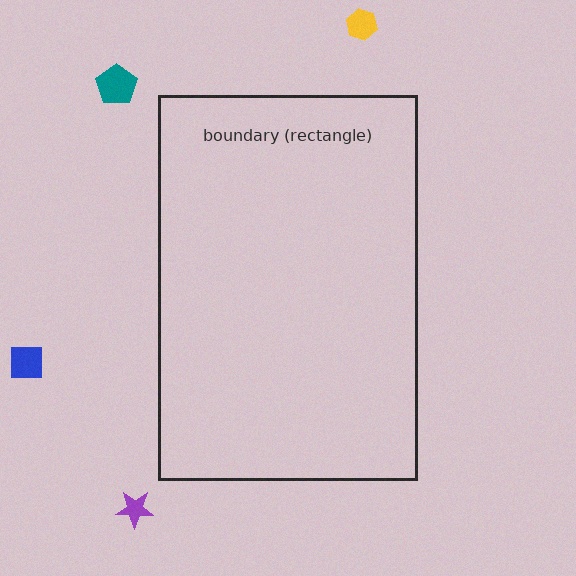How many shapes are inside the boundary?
0 inside, 4 outside.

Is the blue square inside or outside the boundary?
Outside.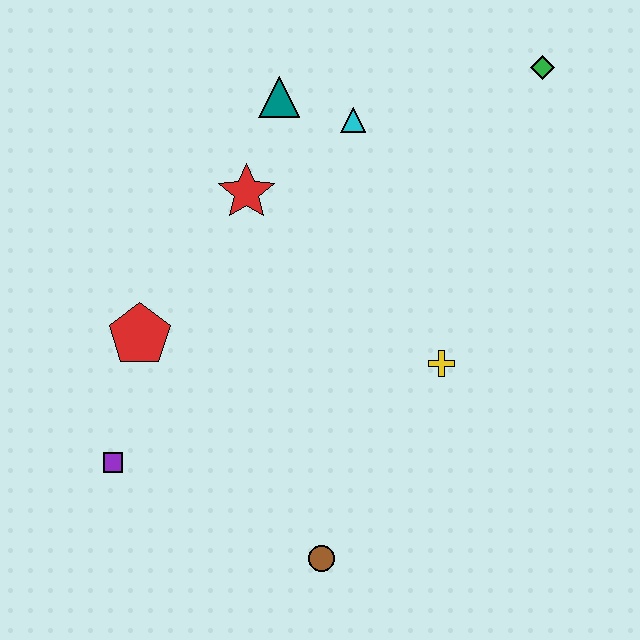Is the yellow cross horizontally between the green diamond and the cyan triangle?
Yes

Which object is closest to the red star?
The teal triangle is closest to the red star.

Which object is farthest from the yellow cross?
The purple square is farthest from the yellow cross.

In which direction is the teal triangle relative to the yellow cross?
The teal triangle is above the yellow cross.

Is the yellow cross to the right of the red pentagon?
Yes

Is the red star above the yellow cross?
Yes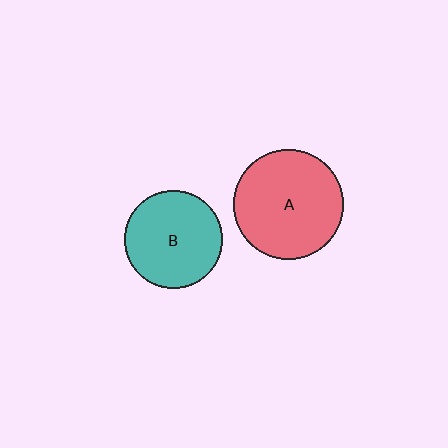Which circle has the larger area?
Circle A (red).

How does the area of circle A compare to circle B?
Approximately 1.3 times.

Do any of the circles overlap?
No, none of the circles overlap.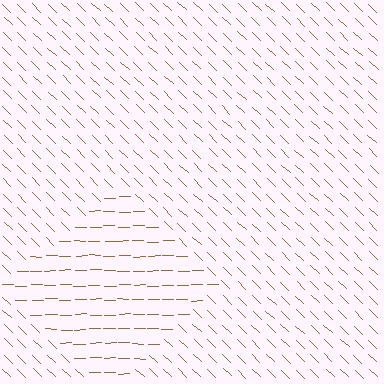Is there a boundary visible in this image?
Yes, there is a texture boundary formed by a change in line orientation.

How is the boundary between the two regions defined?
The boundary is defined purely by a change in line orientation (approximately 45 degrees difference). All lines are the same color and thickness.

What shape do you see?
I see a diamond.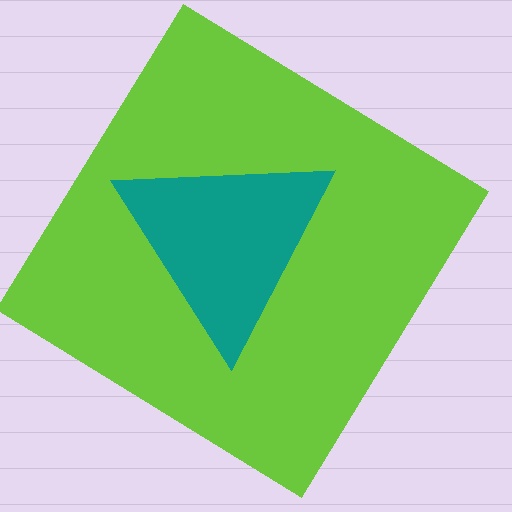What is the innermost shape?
The teal triangle.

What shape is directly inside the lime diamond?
The teal triangle.